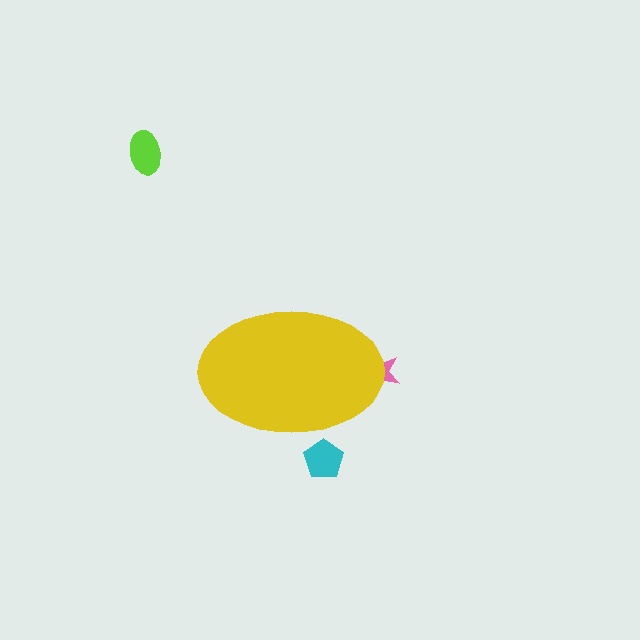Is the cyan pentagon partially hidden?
Yes, the cyan pentagon is partially hidden behind the yellow ellipse.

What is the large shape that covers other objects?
A yellow ellipse.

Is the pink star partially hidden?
Yes, the pink star is partially hidden behind the yellow ellipse.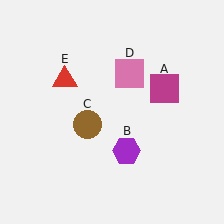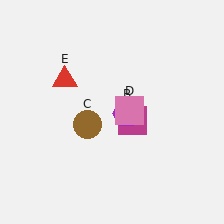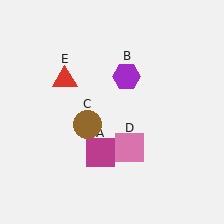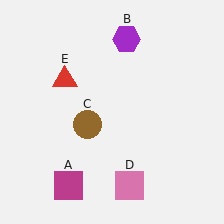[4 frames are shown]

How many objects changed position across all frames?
3 objects changed position: magenta square (object A), purple hexagon (object B), pink square (object D).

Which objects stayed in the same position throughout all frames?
Brown circle (object C) and red triangle (object E) remained stationary.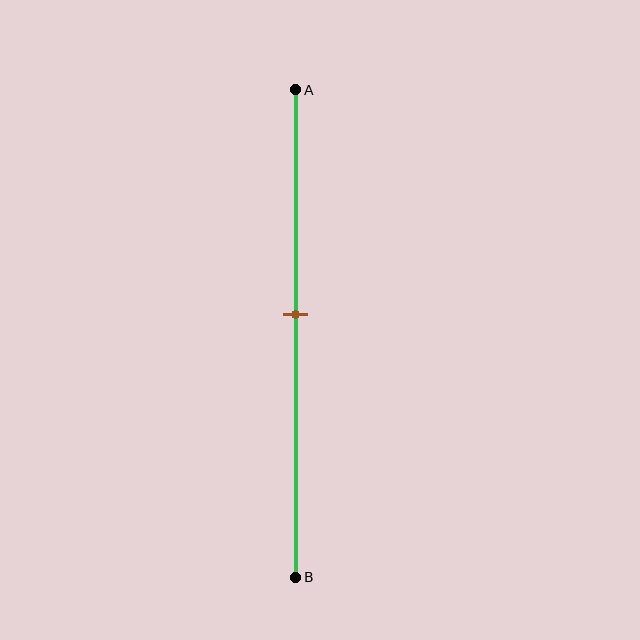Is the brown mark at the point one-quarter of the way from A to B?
No, the mark is at about 45% from A, not at the 25% one-quarter point.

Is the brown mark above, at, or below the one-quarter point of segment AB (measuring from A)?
The brown mark is below the one-quarter point of segment AB.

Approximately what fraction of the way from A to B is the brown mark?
The brown mark is approximately 45% of the way from A to B.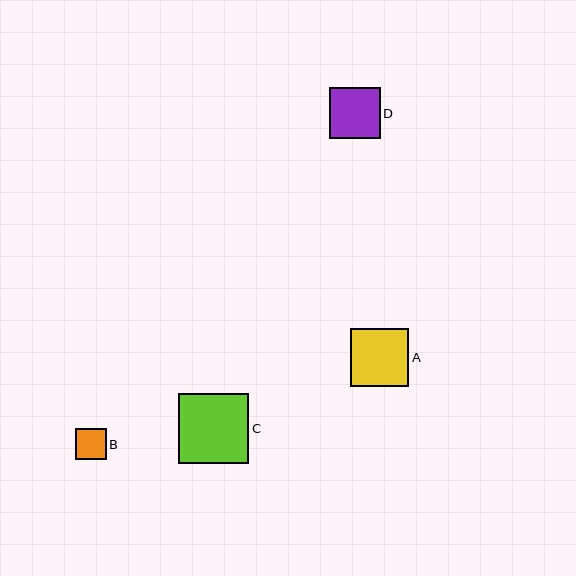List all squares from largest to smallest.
From largest to smallest: C, A, D, B.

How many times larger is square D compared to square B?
Square D is approximately 1.6 times the size of square B.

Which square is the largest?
Square C is the largest with a size of approximately 70 pixels.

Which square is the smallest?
Square B is the smallest with a size of approximately 31 pixels.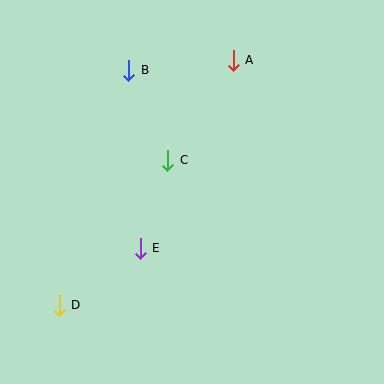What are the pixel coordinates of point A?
Point A is at (233, 60).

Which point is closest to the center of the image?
Point C at (168, 160) is closest to the center.